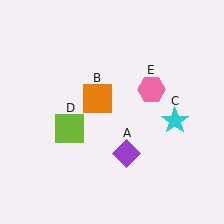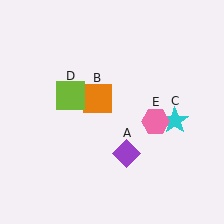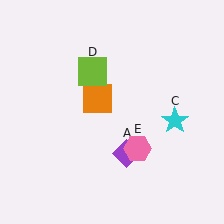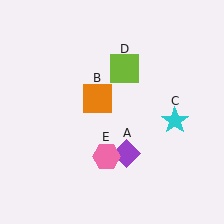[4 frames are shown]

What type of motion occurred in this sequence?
The lime square (object D), pink hexagon (object E) rotated clockwise around the center of the scene.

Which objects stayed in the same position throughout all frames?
Purple diamond (object A) and orange square (object B) and cyan star (object C) remained stationary.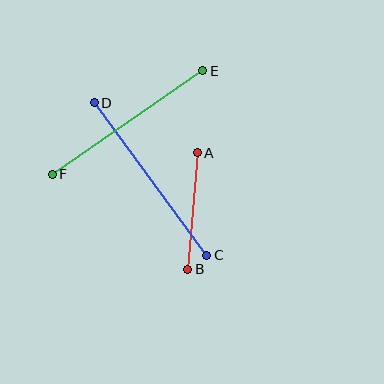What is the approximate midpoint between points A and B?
The midpoint is at approximately (192, 211) pixels.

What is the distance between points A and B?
The distance is approximately 117 pixels.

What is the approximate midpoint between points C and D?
The midpoint is at approximately (150, 179) pixels.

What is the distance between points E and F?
The distance is approximately 183 pixels.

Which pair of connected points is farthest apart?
Points C and D are farthest apart.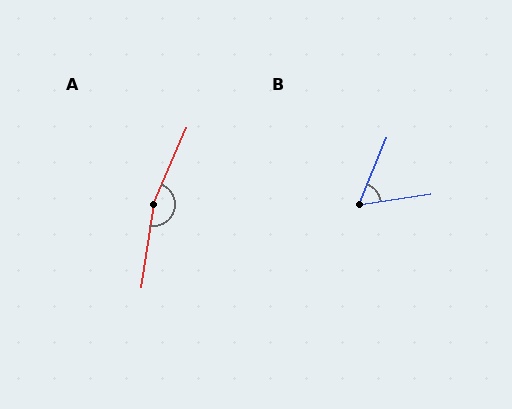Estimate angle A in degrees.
Approximately 165 degrees.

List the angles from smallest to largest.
B (59°), A (165°).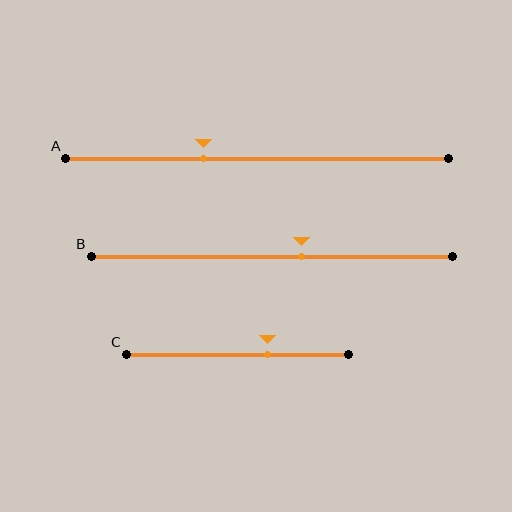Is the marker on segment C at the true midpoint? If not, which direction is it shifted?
No, the marker on segment C is shifted to the right by about 14% of the segment length.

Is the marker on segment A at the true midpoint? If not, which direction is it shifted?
No, the marker on segment A is shifted to the left by about 14% of the segment length.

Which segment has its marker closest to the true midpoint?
Segment B has its marker closest to the true midpoint.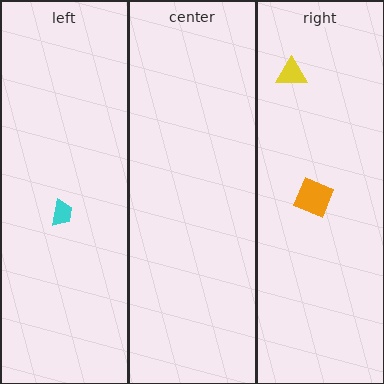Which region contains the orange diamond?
The right region.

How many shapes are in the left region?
1.